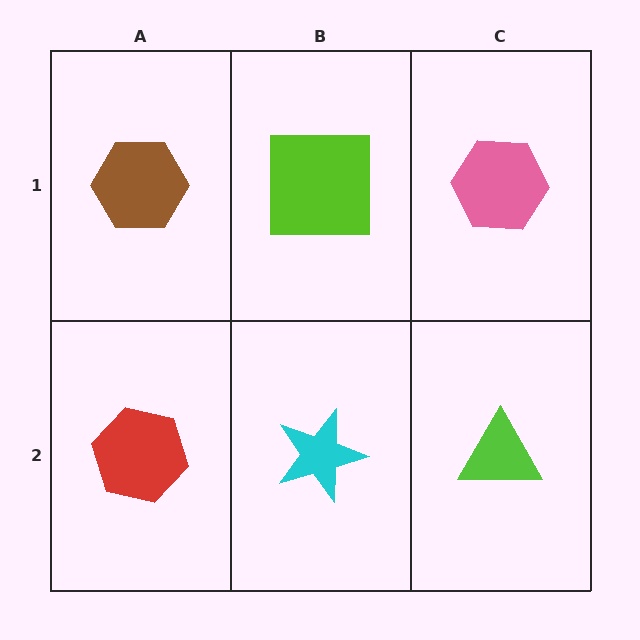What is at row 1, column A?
A brown hexagon.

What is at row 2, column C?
A lime triangle.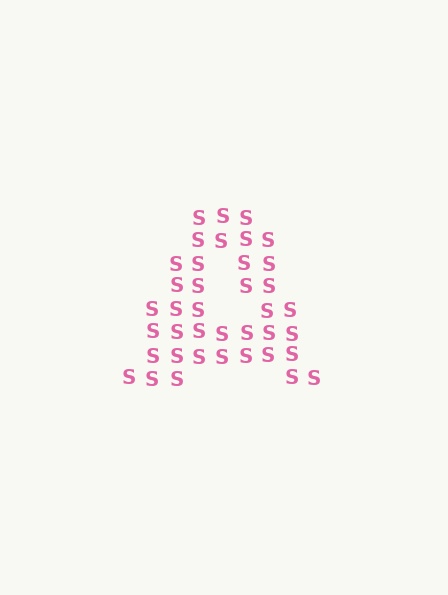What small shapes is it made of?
It is made of small letter S's.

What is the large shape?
The large shape is the letter A.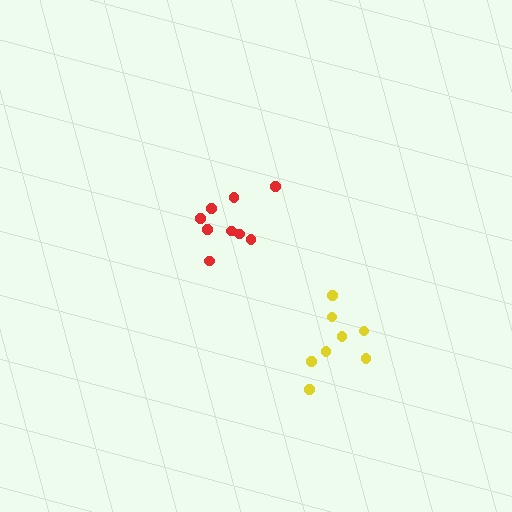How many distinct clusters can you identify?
There are 2 distinct clusters.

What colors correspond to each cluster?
The clusters are colored: red, yellow.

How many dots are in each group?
Group 1: 9 dots, Group 2: 8 dots (17 total).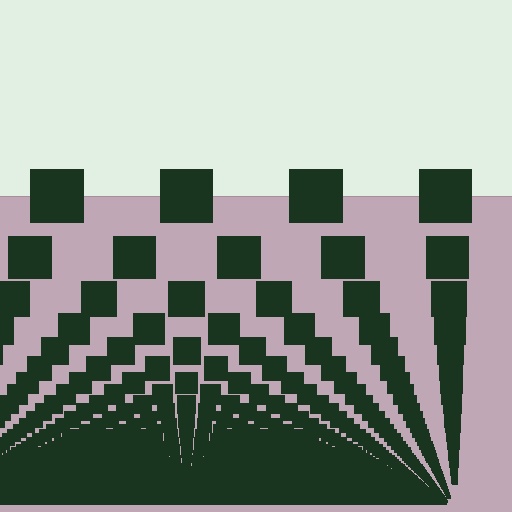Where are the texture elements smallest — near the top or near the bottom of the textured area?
Near the bottom.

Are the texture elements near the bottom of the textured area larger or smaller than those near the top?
Smaller. The gradient is inverted — elements near the bottom are smaller and denser.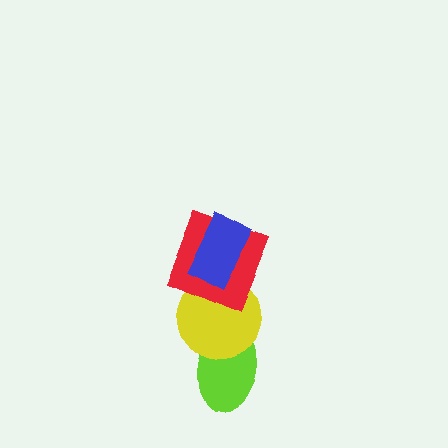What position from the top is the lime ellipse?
The lime ellipse is 4th from the top.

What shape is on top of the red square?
The blue rectangle is on top of the red square.